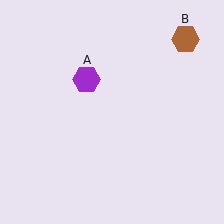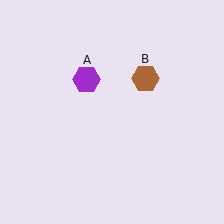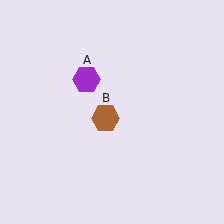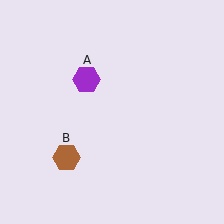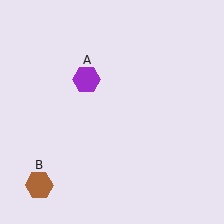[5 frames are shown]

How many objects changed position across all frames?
1 object changed position: brown hexagon (object B).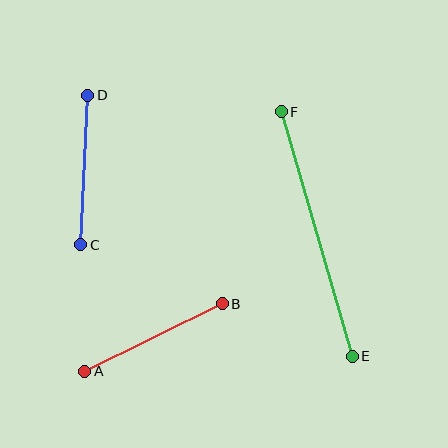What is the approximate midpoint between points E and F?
The midpoint is at approximately (317, 234) pixels.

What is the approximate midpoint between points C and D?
The midpoint is at approximately (84, 170) pixels.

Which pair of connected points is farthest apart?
Points E and F are farthest apart.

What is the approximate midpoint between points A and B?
The midpoint is at approximately (153, 338) pixels.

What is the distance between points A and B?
The distance is approximately 153 pixels.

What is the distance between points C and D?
The distance is approximately 150 pixels.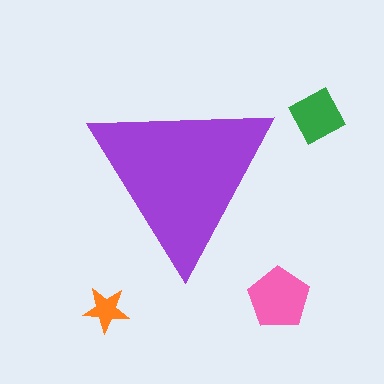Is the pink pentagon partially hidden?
No, the pink pentagon is fully visible.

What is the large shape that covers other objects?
A purple triangle.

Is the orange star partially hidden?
No, the orange star is fully visible.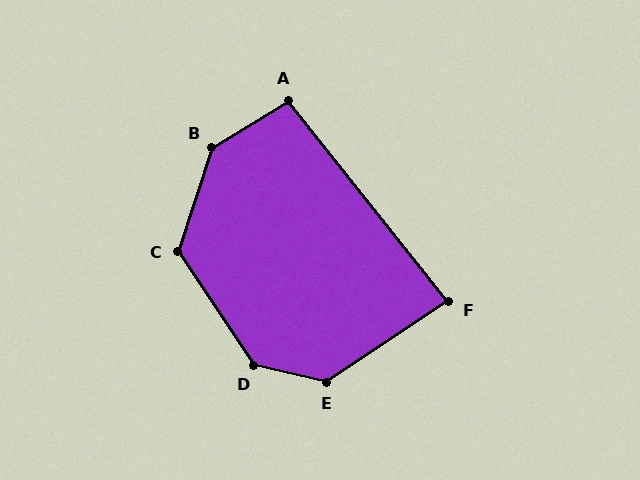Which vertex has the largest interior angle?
B, at approximately 139 degrees.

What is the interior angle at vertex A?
Approximately 97 degrees (obtuse).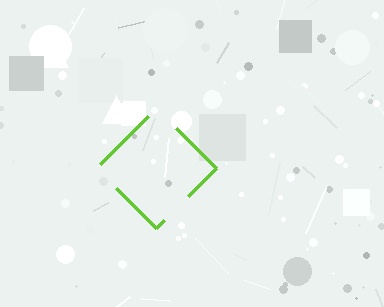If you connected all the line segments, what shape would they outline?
They would outline a diamond.